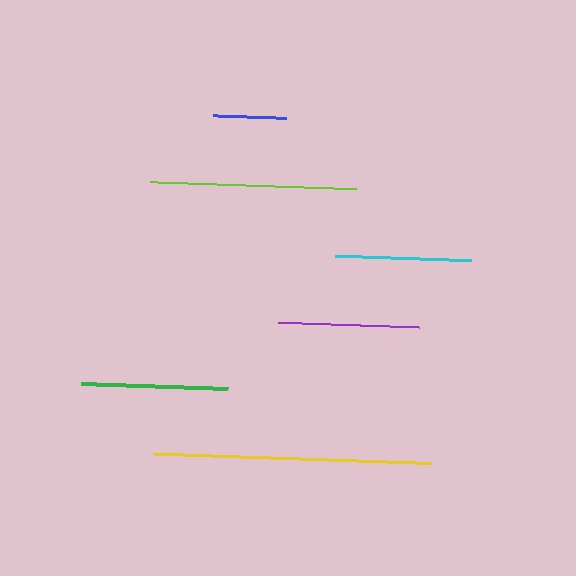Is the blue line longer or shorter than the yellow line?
The yellow line is longer than the blue line.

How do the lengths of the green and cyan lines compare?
The green and cyan lines are approximately the same length.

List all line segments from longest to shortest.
From longest to shortest: yellow, lime, green, purple, cyan, blue.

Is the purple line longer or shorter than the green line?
The green line is longer than the purple line.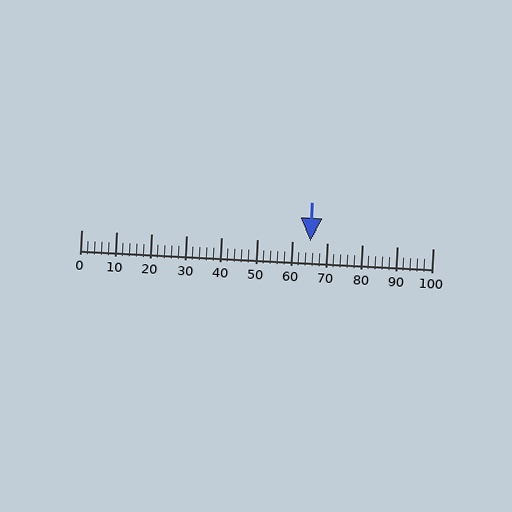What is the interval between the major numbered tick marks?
The major tick marks are spaced 10 units apart.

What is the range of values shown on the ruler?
The ruler shows values from 0 to 100.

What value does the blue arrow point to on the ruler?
The blue arrow points to approximately 65.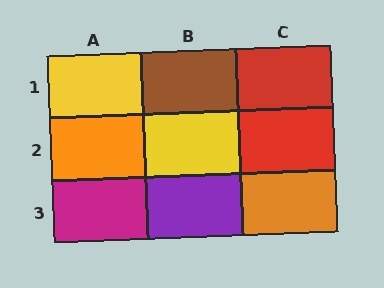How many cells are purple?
1 cell is purple.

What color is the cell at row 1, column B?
Brown.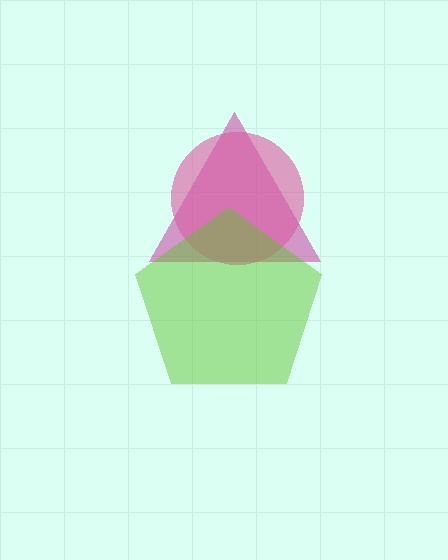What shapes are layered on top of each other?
The layered shapes are: a magenta triangle, a pink circle, a lime pentagon.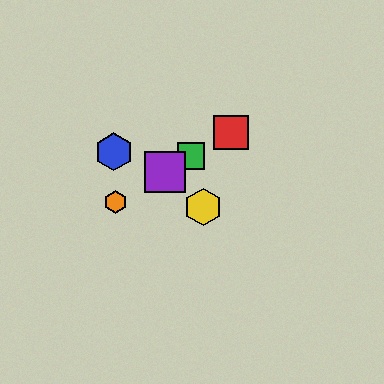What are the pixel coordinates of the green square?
The green square is at (191, 156).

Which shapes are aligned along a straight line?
The red square, the green square, the purple square, the orange hexagon are aligned along a straight line.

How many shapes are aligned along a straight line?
4 shapes (the red square, the green square, the purple square, the orange hexagon) are aligned along a straight line.